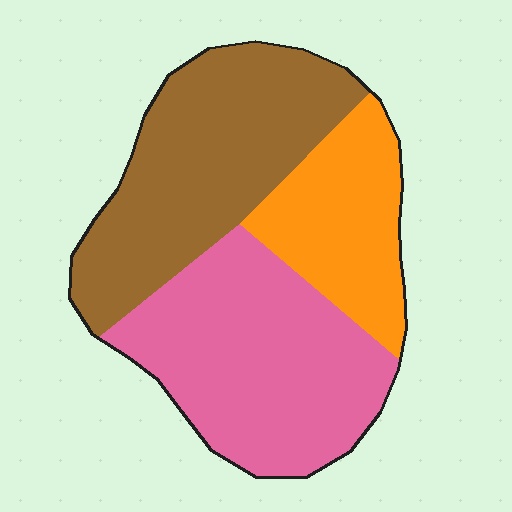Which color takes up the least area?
Orange, at roughly 20%.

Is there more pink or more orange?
Pink.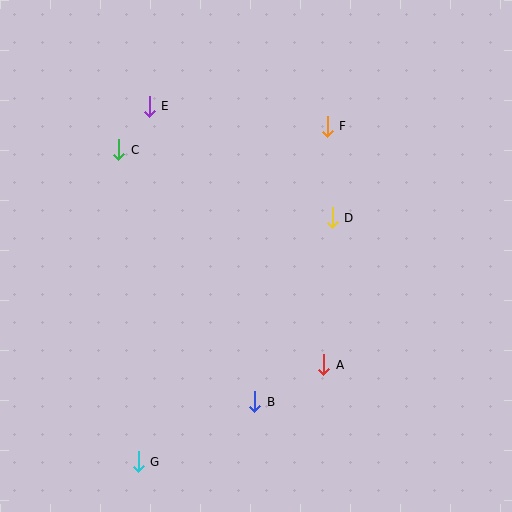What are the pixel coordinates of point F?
Point F is at (327, 126).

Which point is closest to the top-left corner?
Point E is closest to the top-left corner.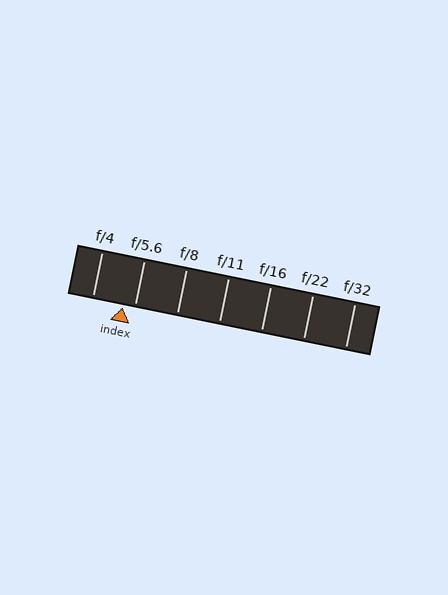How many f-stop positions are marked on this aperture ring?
There are 7 f-stop positions marked.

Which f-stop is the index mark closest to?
The index mark is closest to f/5.6.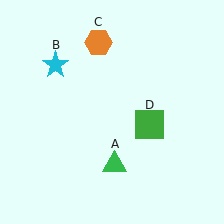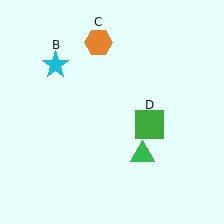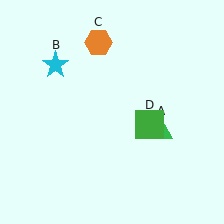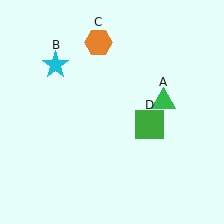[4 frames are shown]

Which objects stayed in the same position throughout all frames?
Cyan star (object B) and orange hexagon (object C) and green square (object D) remained stationary.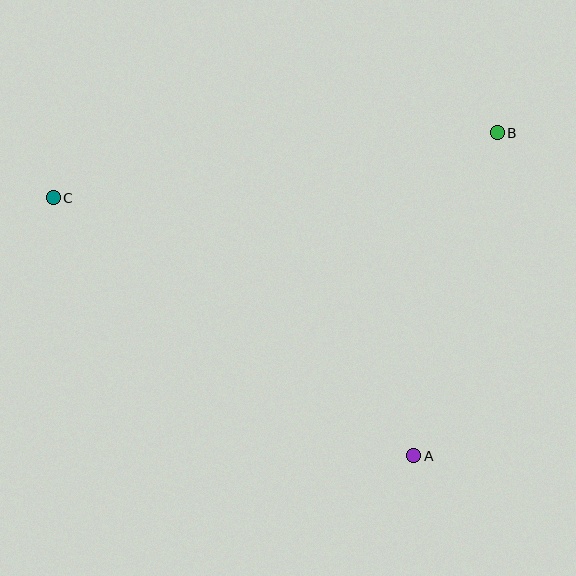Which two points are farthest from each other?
Points B and C are farthest from each other.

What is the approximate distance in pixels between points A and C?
The distance between A and C is approximately 443 pixels.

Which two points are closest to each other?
Points A and B are closest to each other.